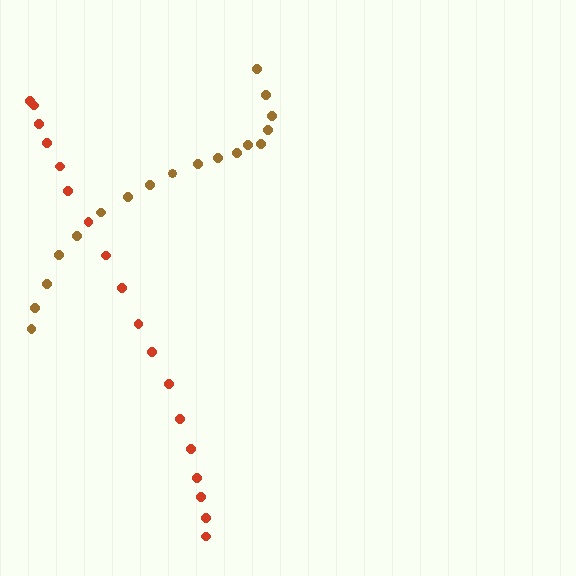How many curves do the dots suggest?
There are 2 distinct paths.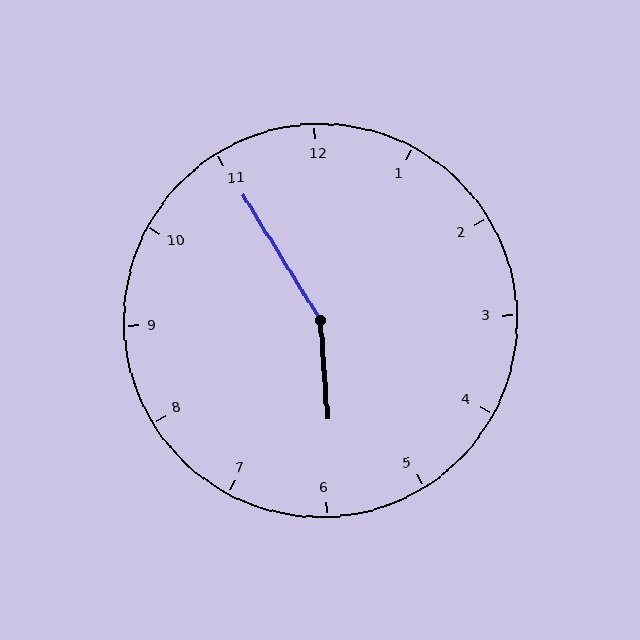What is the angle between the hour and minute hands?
Approximately 152 degrees.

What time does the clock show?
5:55.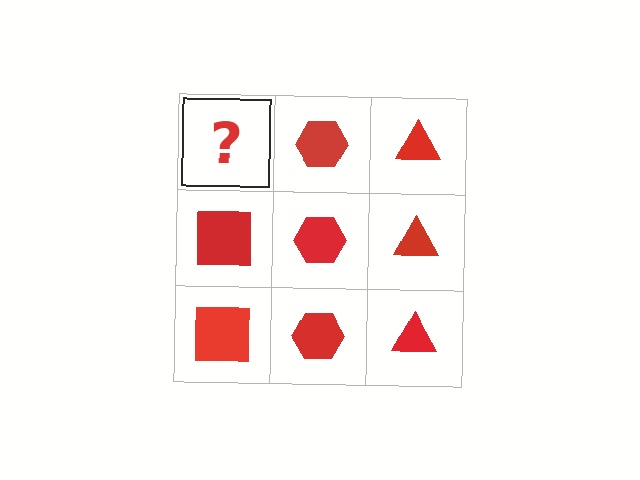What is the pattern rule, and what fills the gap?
The rule is that each column has a consistent shape. The gap should be filled with a red square.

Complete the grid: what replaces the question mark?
The question mark should be replaced with a red square.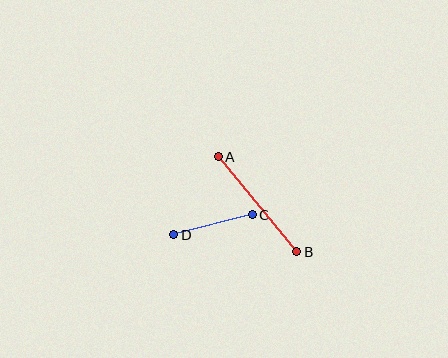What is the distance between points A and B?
The distance is approximately 123 pixels.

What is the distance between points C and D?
The distance is approximately 81 pixels.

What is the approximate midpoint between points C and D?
The midpoint is at approximately (213, 225) pixels.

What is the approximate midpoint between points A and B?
The midpoint is at approximately (258, 204) pixels.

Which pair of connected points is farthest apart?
Points A and B are farthest apart.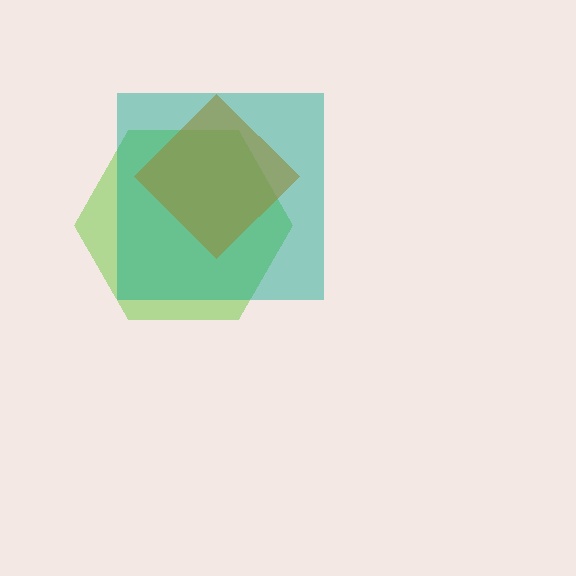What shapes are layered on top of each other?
The layered shapes are: a lime hexagon, an orange diamond, a teal square.